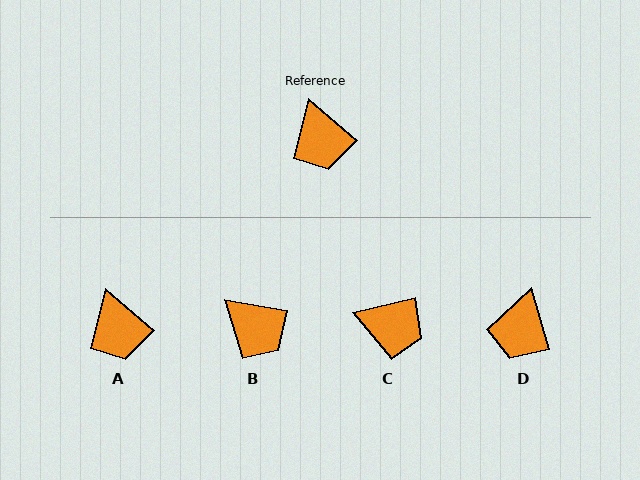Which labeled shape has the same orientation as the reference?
A.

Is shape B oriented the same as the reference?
No, it is off by about 31 degrees.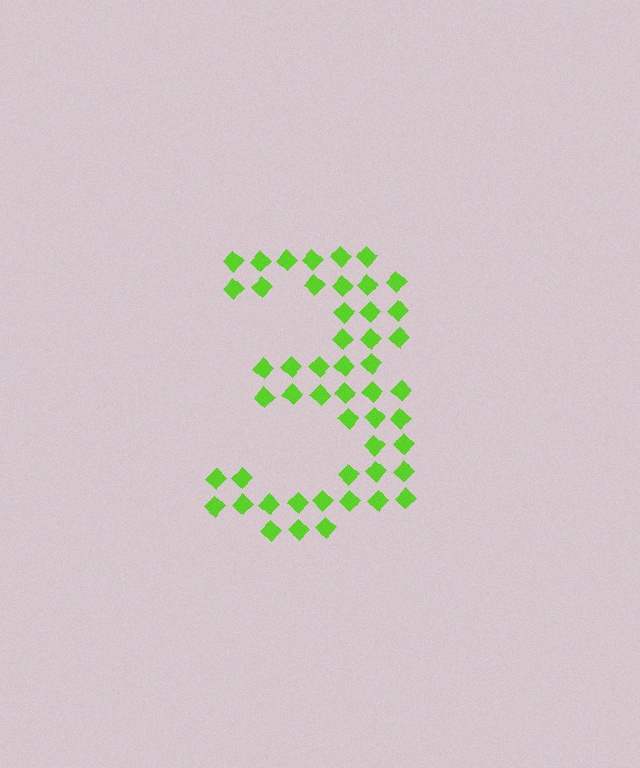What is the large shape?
The large shape is the digit 3.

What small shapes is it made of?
It is made of small diamonds.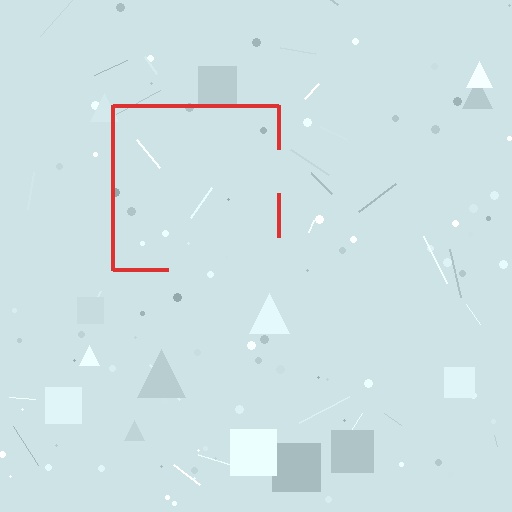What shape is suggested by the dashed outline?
The dashed outline suggests a square.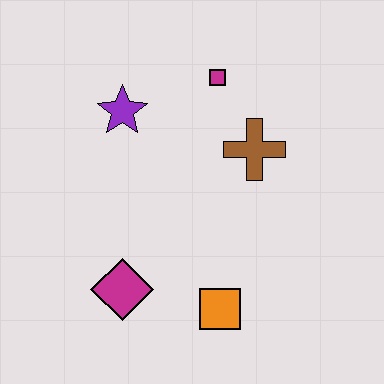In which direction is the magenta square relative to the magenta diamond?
The magenta square is above the magenta diamond.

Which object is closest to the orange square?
The magenta diamond is closest to the orange square.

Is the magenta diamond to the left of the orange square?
Yes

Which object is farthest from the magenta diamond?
The magenta square is farthest from the magenta diamond.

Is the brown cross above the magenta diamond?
Yes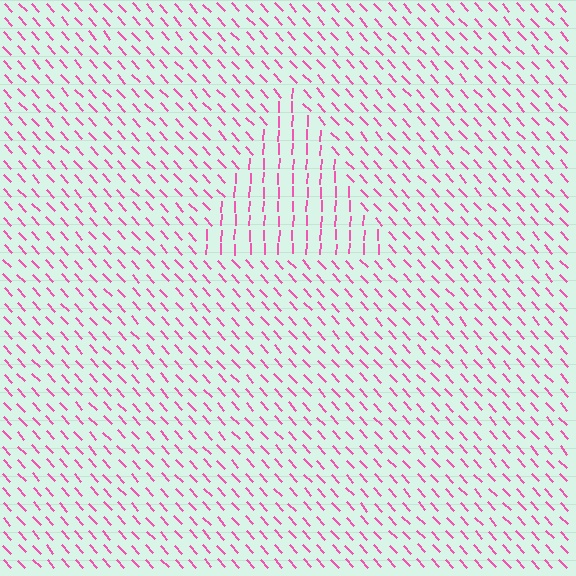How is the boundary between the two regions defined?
The boundary is defined purely by a change in line orientation (approximately 45 degrees difference). All lines are the same color and thickness.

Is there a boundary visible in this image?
Yes, there is a texture boundary formed by a change in line orientation.